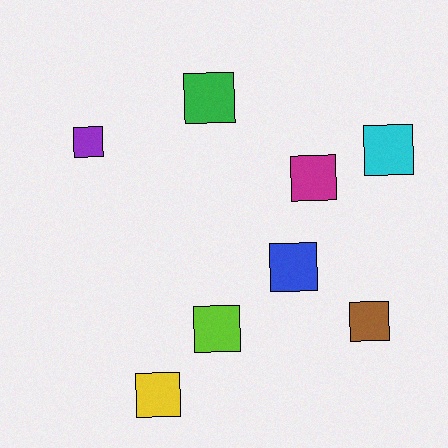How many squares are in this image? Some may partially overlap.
There are 8 squares.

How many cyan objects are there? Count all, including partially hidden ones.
There is 1 cyan object.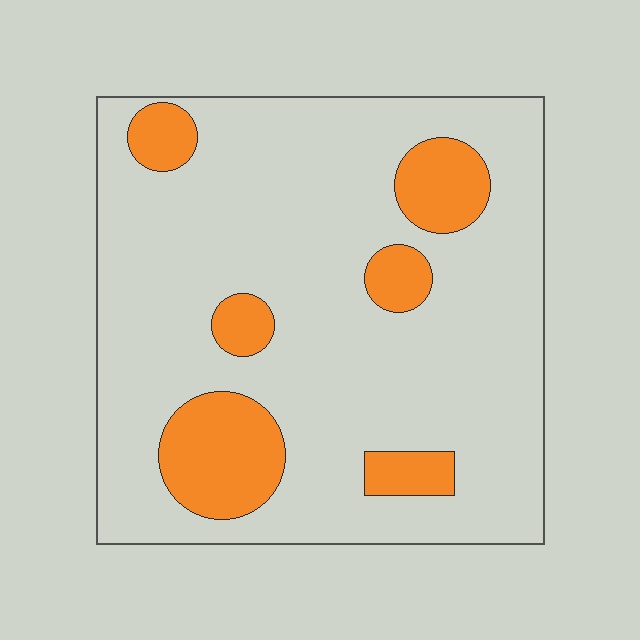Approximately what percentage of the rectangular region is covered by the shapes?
Approximately 15%.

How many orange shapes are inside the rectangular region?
6.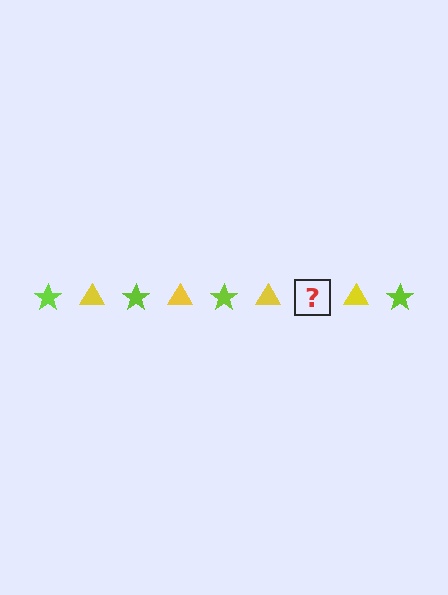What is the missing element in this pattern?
The missing element is a lime star.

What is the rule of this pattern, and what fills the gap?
The rule is that the pattern alternates between lime star and yellow triangle. The gap should be filled with a lime star.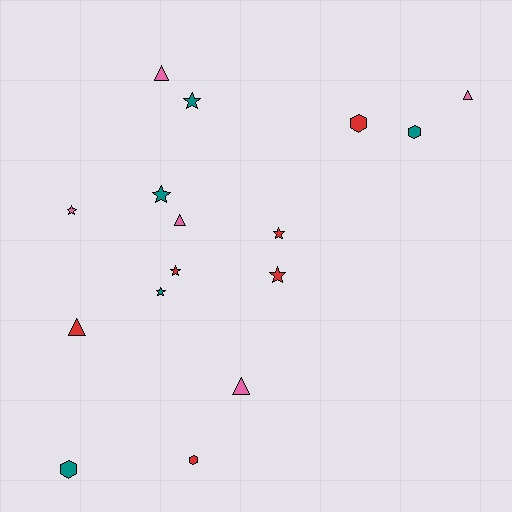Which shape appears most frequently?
Star, with 7 objects.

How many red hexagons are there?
There are 2 red hexagons.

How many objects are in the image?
There are 16 objects.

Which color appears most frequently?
Red, with 6 objects.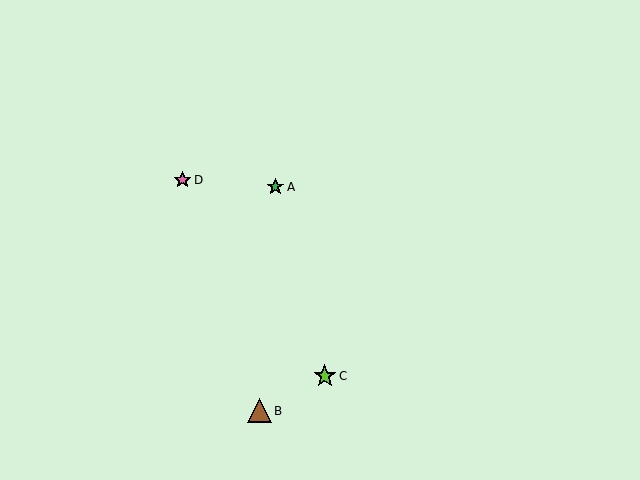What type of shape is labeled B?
Shape B is a brown triangle.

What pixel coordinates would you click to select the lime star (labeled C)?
Click at (325, 376) to select the lime star C.